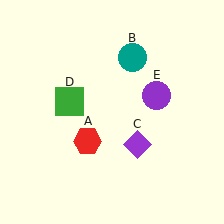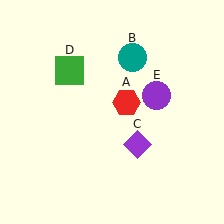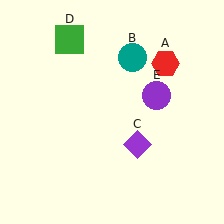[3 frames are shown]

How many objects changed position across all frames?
2 objects changed position: red hexagon (object A), green square (object D).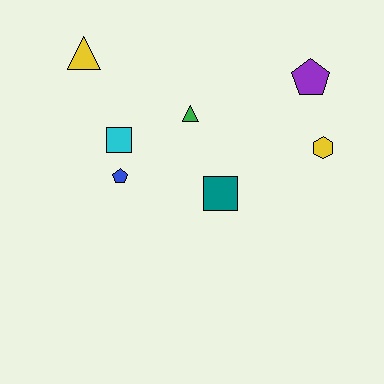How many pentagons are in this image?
There are 2 pentagons.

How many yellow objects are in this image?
There are 2 yellow objects.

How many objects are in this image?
There are 7 objects.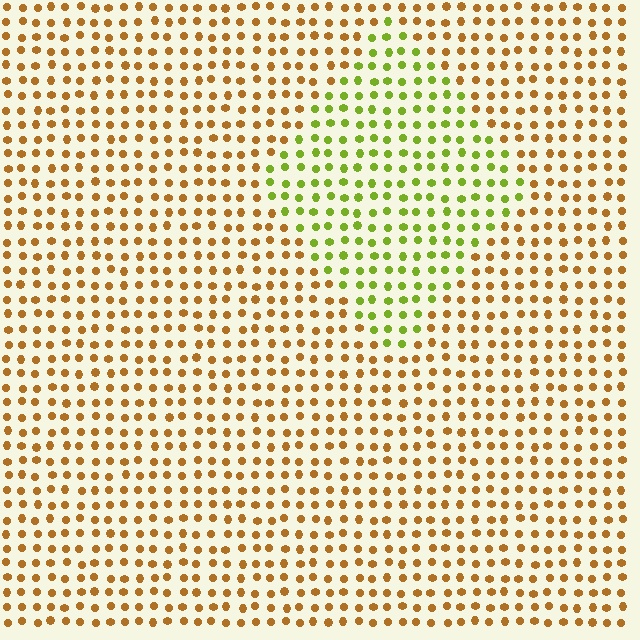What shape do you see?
I see a diamond.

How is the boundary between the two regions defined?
The boundary is defined purely by a slight shift in hue (about 51 degrees). Spacing, size, and orientation are identical on both sides.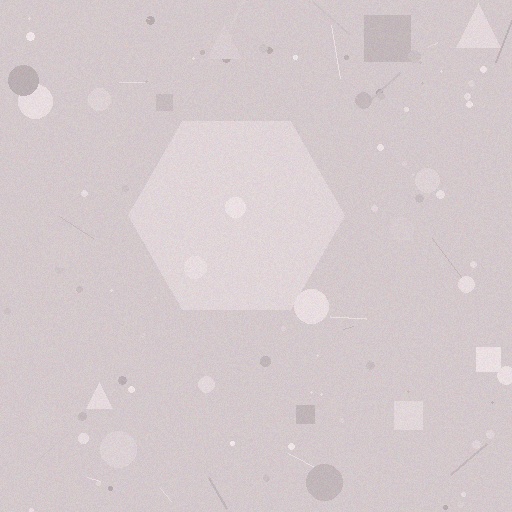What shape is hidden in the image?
A hexagon is hidden in the image.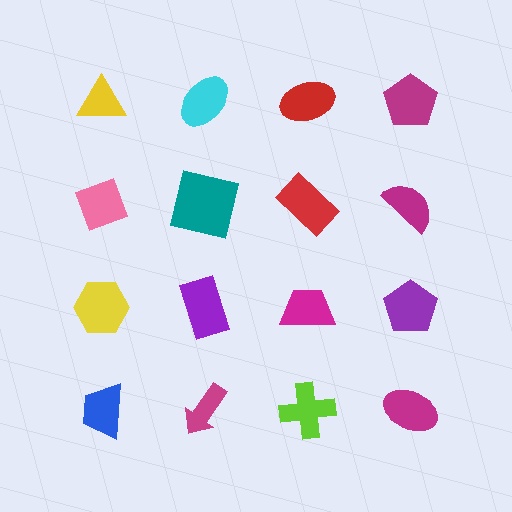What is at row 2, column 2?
A teal square.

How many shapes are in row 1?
4 shapes.